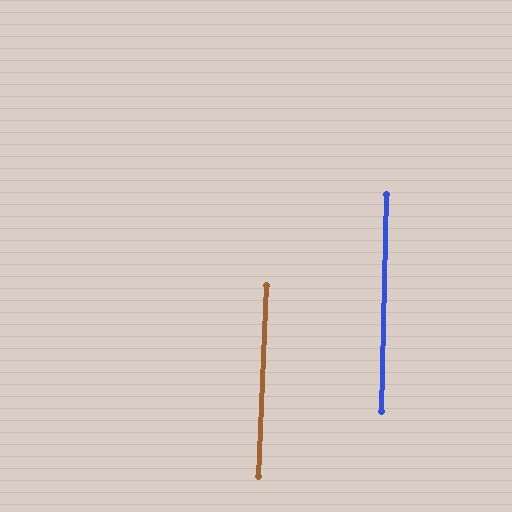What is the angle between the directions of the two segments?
Approximately 1 degree.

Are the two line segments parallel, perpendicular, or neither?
Parallel — their directions differ by only 1.1°.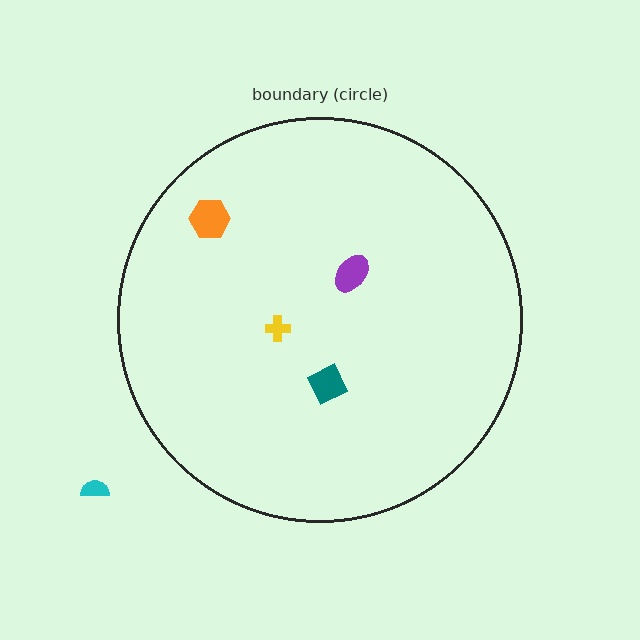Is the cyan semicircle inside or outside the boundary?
Outside.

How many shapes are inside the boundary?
4 inside, 1 outside.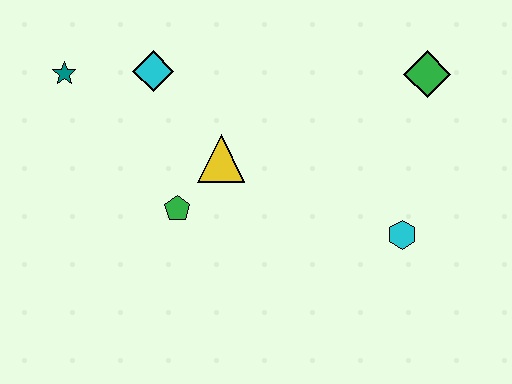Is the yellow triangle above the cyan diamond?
No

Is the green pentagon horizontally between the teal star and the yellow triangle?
Yes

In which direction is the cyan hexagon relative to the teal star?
The cyan hexagon is to the right of the teal star.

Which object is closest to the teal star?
The cyan diamond is closest to the teal star.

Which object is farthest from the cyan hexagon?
The teal star is farthest from the cyan hexagon.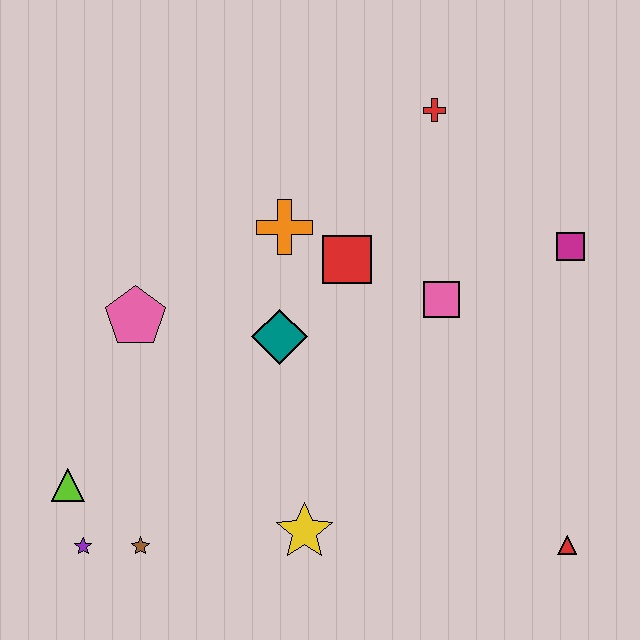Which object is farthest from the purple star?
The magenta square is farthest from the purple star.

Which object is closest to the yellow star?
The brown star is closest to the yellow star.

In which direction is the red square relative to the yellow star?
The red square is above the yellow star.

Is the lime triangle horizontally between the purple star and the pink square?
No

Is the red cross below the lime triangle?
No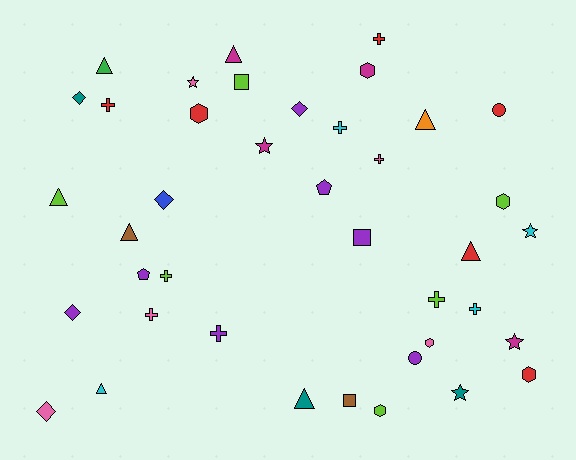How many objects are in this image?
There are 40 objects.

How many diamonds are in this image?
There are 5 diamonds.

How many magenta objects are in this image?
There are 4 magenta objects.